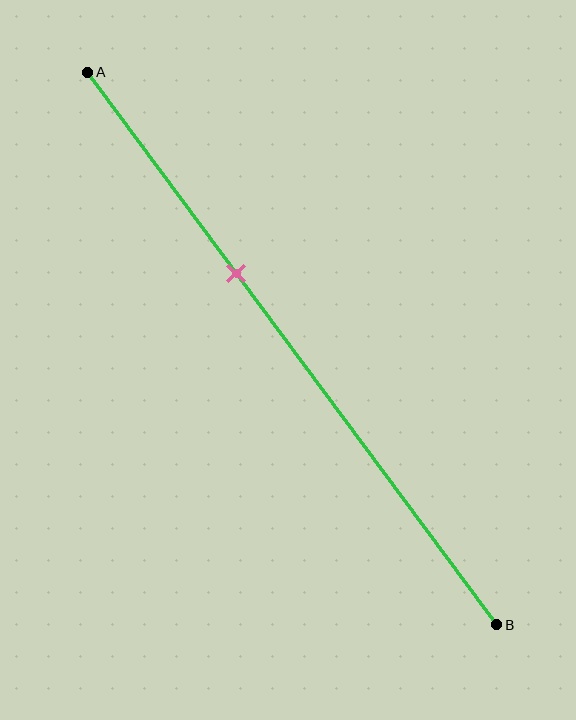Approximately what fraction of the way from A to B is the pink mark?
The pink mark is approximately 35% of the way from A to B.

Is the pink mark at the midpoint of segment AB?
No, the mark is at about 35% from A, not at the 50% midpoint.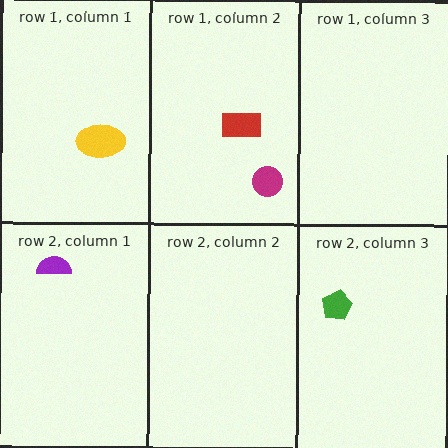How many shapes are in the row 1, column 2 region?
2.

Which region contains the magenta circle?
The row 1, column 2 region.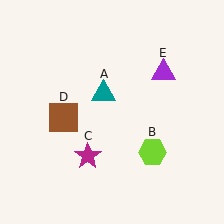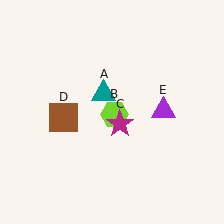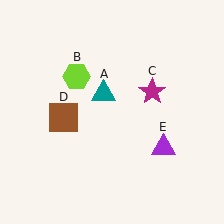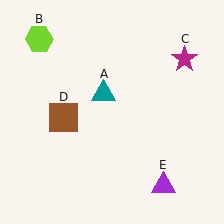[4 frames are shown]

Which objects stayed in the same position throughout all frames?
Teal triangle (object A) and brown square (object D) remained stationary.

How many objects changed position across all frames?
3 objects changed position: lime hexagon (object B), magenta star (object C), purple triangle (object E).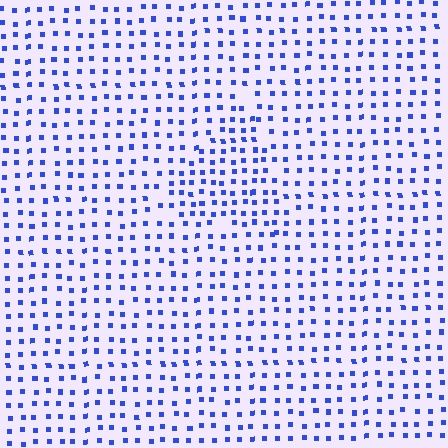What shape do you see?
I see a triangle.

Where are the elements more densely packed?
The elements are more densely packed inside the triangle boundary.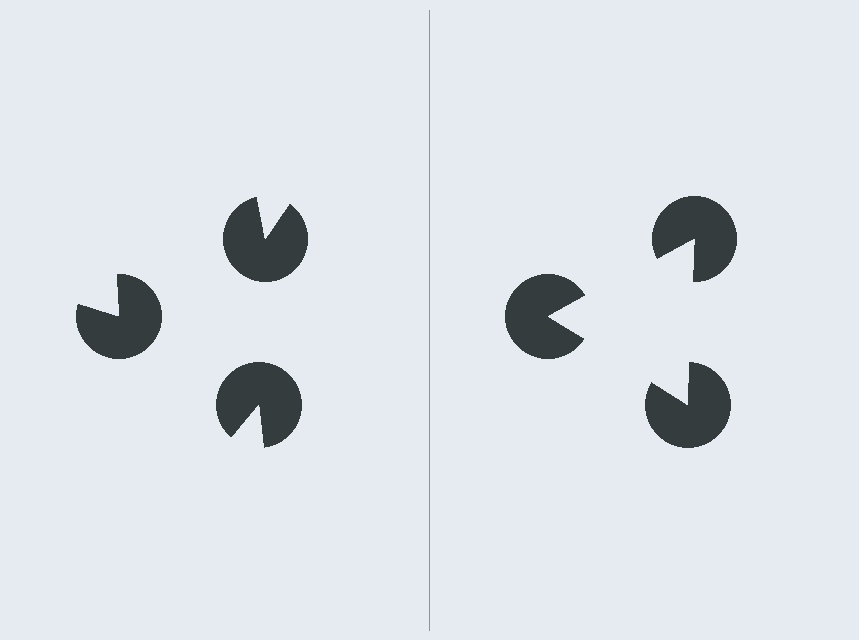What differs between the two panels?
The pac-man discs are positioned identically on both sides; only the wedge orientations differ. On the right they align to a triangle; on the left they are misaligned.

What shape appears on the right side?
An illusory triangle.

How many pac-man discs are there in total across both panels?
6 — 3 on each side.